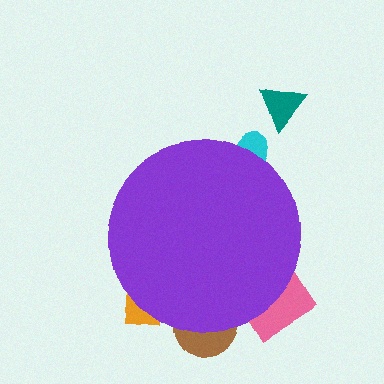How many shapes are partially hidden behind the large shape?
4 shapes are partially hidden.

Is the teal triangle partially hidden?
No, the teal triangle is fully visible.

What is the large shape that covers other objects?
A purple circle.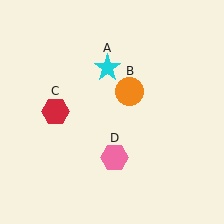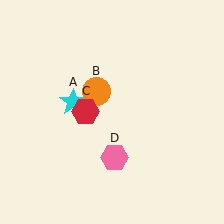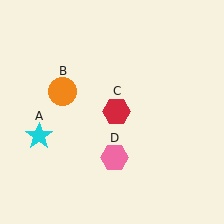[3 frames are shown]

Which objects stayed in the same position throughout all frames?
Pink hexagon (object D) remained stationary.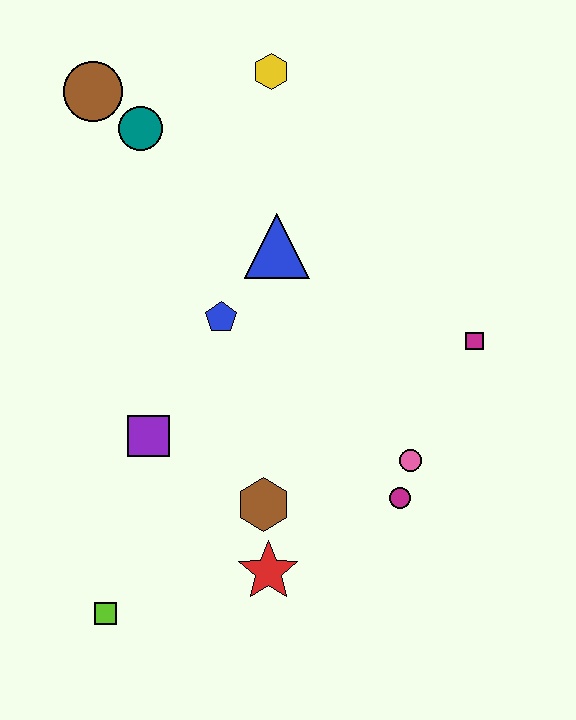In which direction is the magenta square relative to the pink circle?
The magenta square is above the pink circle.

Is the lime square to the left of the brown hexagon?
Yes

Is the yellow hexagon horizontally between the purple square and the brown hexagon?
No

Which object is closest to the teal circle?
The brown circle is closest to the teal circle.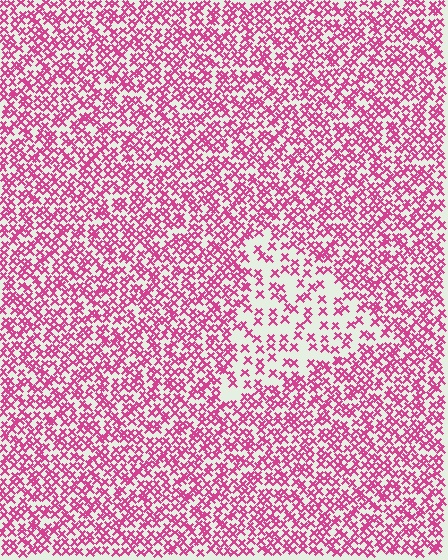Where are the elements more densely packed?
The elements are more densely packed outside the triangle boundary.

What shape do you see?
I see a triangle.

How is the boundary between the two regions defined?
The boundary is defined by a change in element density (approximately 2.2x ratio). All elements are the same color, size, and shape.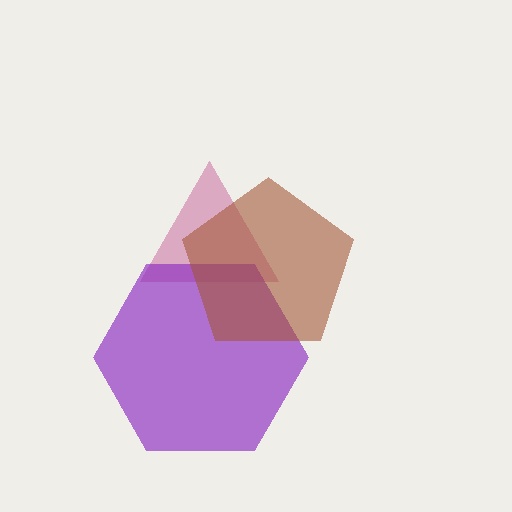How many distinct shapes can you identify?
There are 3 distinct shapes: a magenta triangle, a purple hexagon, a brown pentagon.